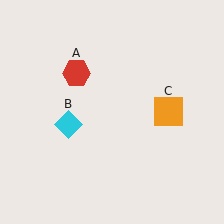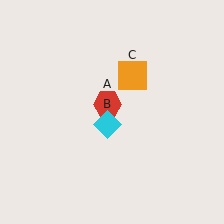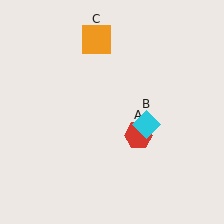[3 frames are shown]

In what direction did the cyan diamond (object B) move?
The cyan diamond (object B) moved right.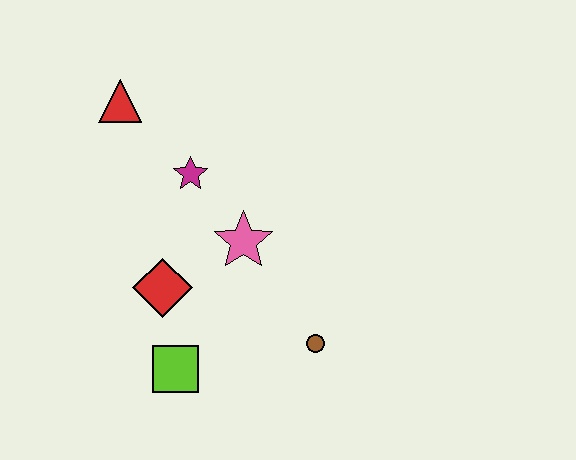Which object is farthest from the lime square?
The red triangle is farthest from the lime square.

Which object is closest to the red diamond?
The lime square is closest to the red diamond.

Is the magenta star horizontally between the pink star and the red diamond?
Yes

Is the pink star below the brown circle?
No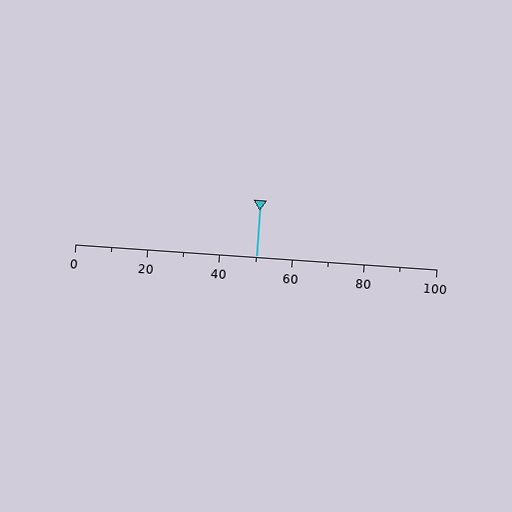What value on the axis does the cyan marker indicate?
The marker indicates approximately 50.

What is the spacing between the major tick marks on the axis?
The major ticks are spaced 20 apart.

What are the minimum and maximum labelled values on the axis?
The axis runs from 0 to 100.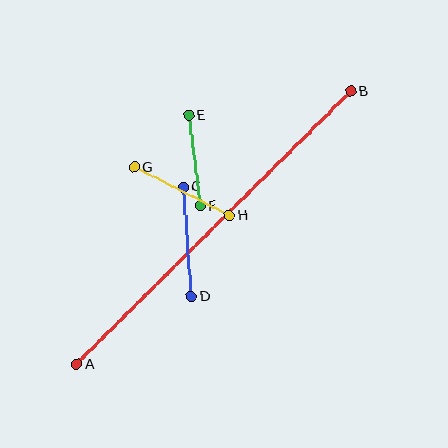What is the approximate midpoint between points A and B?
The midpoint is at approximately (214, 228) pixels.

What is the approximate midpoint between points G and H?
The midpoint is at approximately (182, 191) pixels.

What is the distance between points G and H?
The distance is approximately 107 pixels.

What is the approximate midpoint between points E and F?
The midpoint is at approximately (195, 161) pixels.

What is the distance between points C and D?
The distance is approximately 109 pixels.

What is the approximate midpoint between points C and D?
The midpoint is at approximately (187, 242) pixels.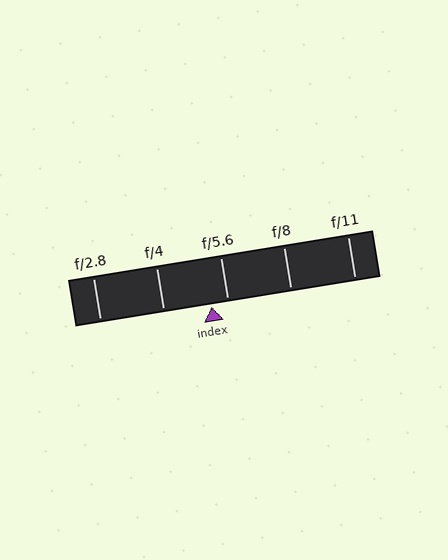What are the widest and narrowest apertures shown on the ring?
The widest aperture shown is f/2.8 and the narrowest is f/11.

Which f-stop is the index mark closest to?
The index mark is closest to f/5.6.